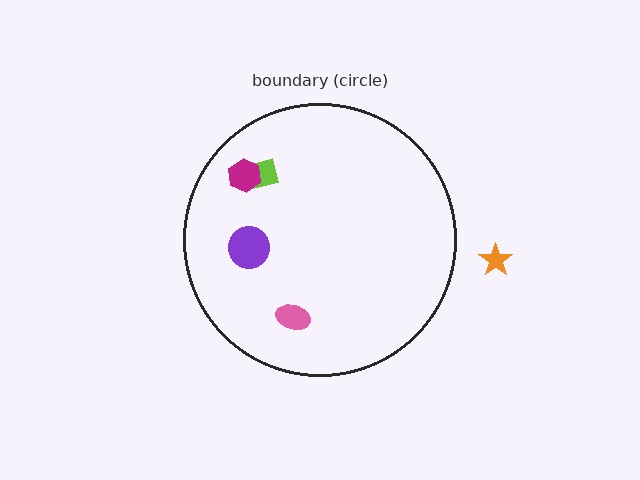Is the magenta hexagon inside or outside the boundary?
Inside.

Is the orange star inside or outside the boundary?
Outside.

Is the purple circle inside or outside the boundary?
Inside.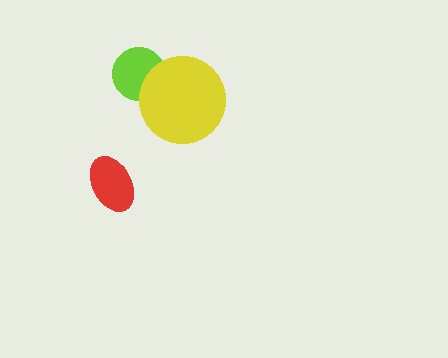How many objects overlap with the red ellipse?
0 objects overlap with the red ellipse.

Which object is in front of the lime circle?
The yellow circle is in front of the lime circle.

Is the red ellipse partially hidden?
No, no other shape covers it.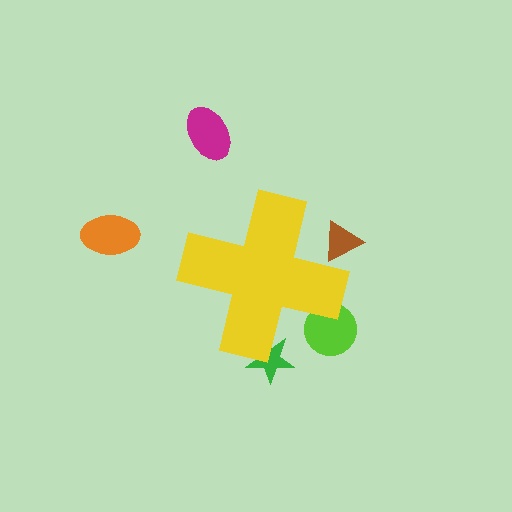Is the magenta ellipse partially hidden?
No, the magenta ellipse is fully visible.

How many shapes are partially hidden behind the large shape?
3 shapes are partially hidden.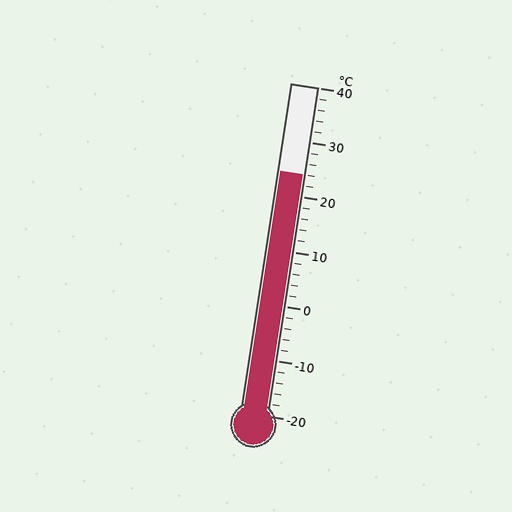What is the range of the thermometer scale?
The thermometer scale ranges from -20°C to 40°C.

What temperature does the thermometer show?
The thermometer shows approximately 24°C.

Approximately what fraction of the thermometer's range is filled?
The thermometer is filled to approximately 75% of its range.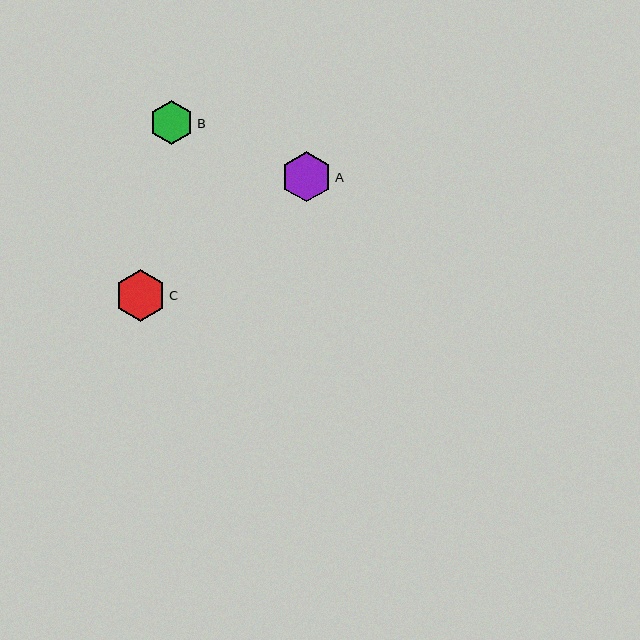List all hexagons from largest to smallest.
From largest to smallest: C, A, B.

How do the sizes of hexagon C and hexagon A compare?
Hexagon C and hexagon A are approximately the same size.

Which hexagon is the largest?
Hexagon C is the largest with a size of approximately 51 pixels.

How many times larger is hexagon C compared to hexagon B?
Hexagon C is approximately 1.2 times the size of hexagon B.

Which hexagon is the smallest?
Hexagon B is the smallest with a size of approximately 44 pixels.